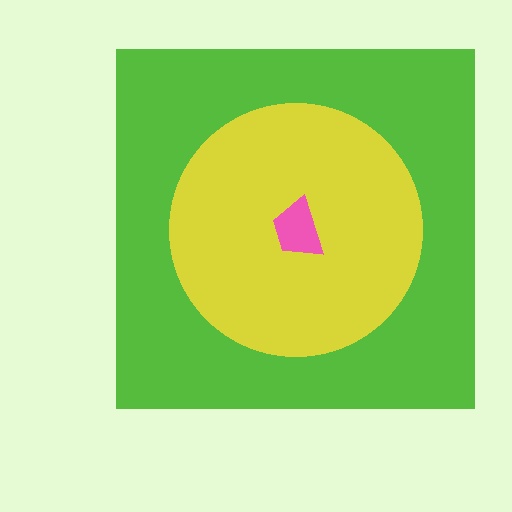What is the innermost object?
The pink trapezoid.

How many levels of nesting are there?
3.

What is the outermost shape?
The lime square.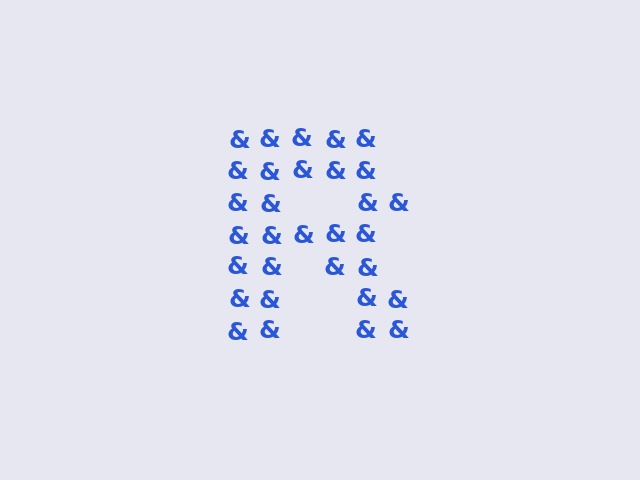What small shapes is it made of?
It is made of small ampersands.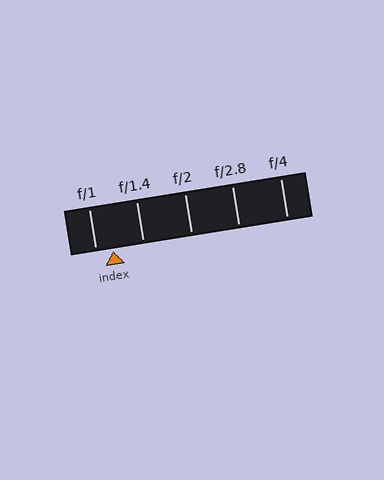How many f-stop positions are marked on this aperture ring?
There are 5 f-stop positions marked.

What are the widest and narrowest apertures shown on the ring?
The widest aperture shown is f/1 and the narrowest is f/4.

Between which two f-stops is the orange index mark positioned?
The index mark is between f/1 and f/1.4.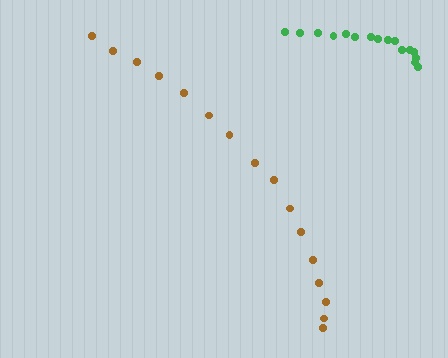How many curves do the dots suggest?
There are 2 distinct paths.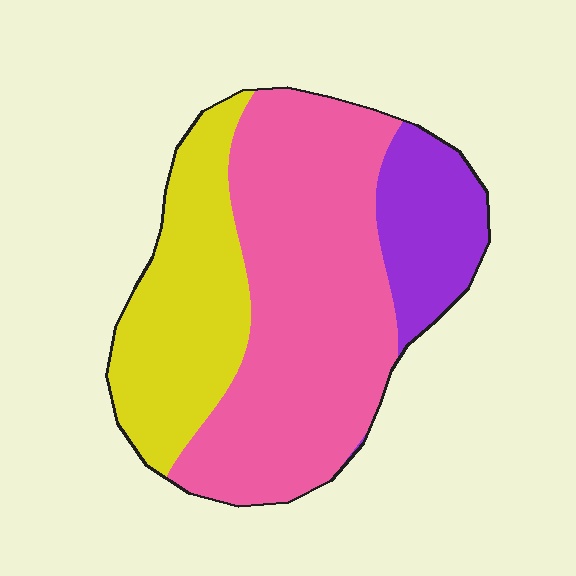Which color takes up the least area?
Purple, at roughly 15%.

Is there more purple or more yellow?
Yellow.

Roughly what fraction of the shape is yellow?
Yellow takes up about one quarter (1/4) of the shape.